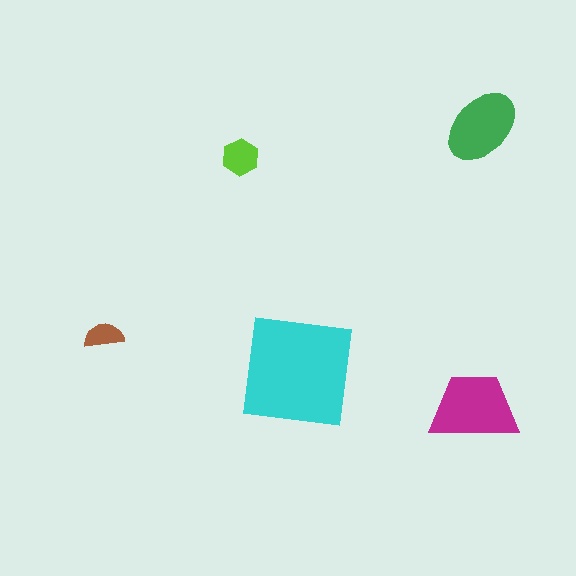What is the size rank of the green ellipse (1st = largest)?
3rd.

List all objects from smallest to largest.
The brown semicircle, the lime hexagon, the green ellipse, the magenta trapezoid, the cyan square.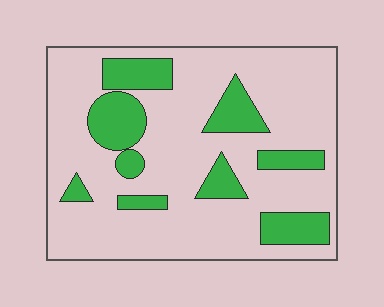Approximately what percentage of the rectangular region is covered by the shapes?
Approximately 25%.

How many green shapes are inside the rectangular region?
9.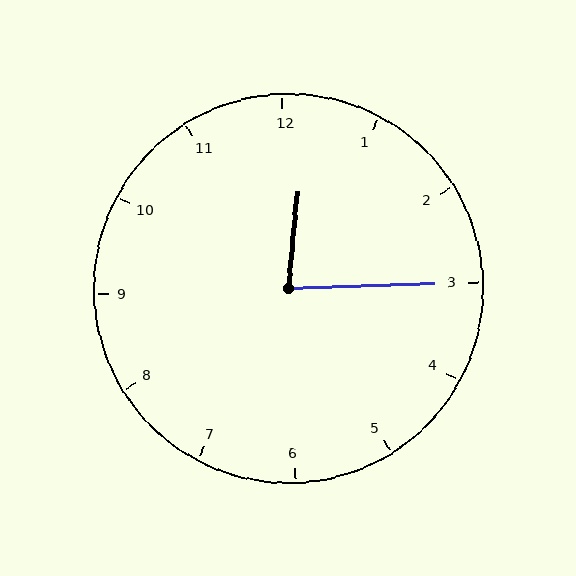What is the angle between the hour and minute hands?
Approximately 82 degrees.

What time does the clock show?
12:15.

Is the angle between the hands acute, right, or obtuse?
It is acute.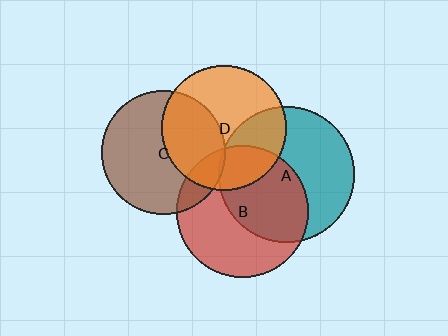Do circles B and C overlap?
Yes.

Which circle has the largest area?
Circle A (teal).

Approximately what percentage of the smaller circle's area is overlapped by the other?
Approximately 15%.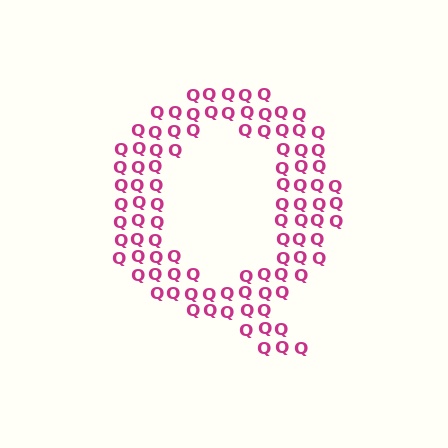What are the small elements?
The small elements are letter Q's.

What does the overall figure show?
The overall figure shows the letter Q.